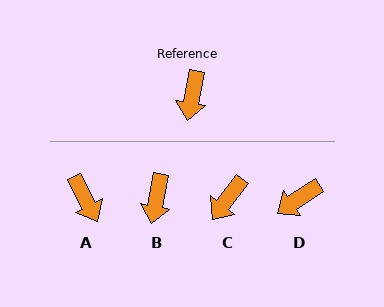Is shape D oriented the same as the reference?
No, it is off by about 45 degrees.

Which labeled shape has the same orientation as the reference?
B.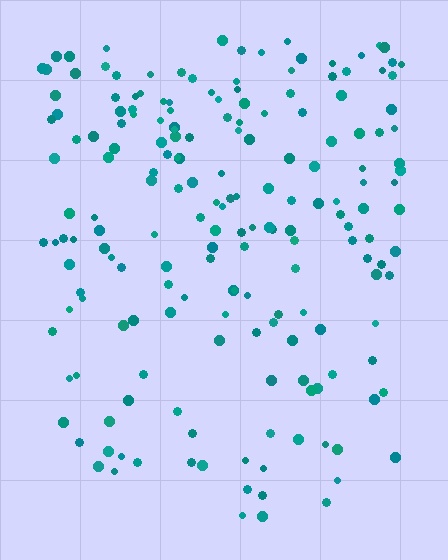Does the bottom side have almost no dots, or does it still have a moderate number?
Still a moderate number, just noticeably fewer than the top.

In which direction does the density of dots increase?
From bottom to top, with the top side densest.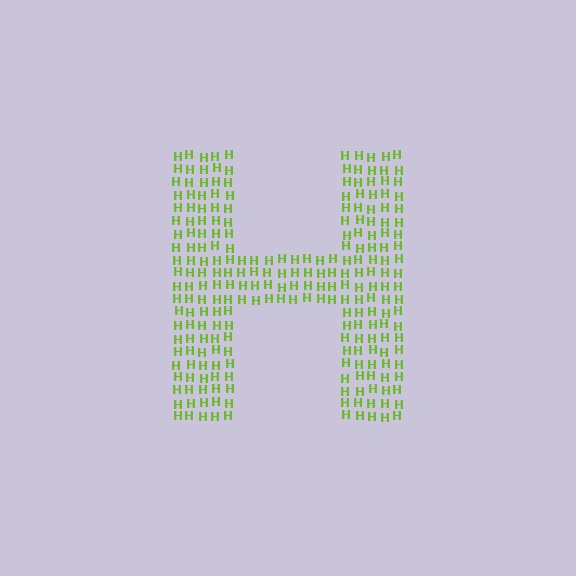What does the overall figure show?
The overall figure shows the letter H.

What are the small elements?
The small elements are letter H's.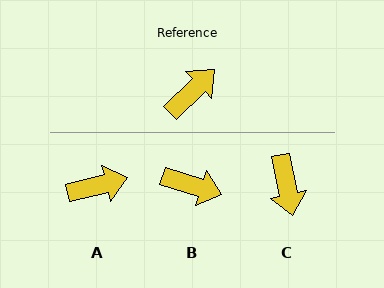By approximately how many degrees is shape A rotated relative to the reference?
Approximately 30 degrees clockwise.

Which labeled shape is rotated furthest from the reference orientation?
C, about 123 degrees away.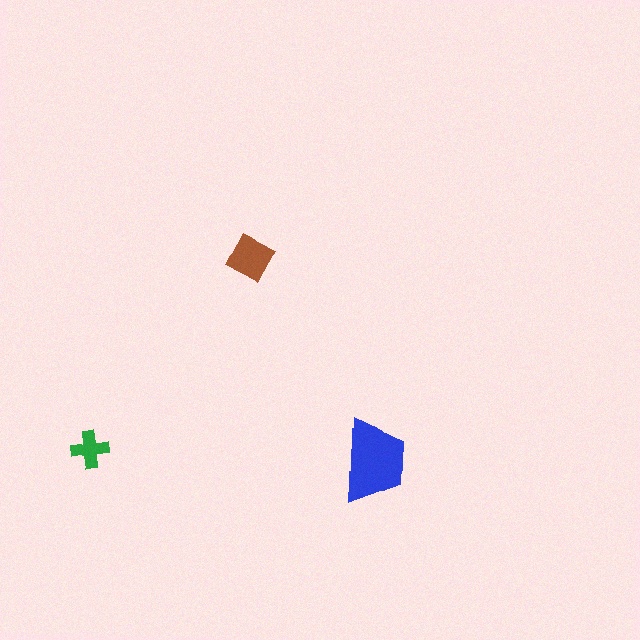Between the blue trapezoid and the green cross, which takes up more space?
The blue trapezoid.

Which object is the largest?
The blue trapezoid.